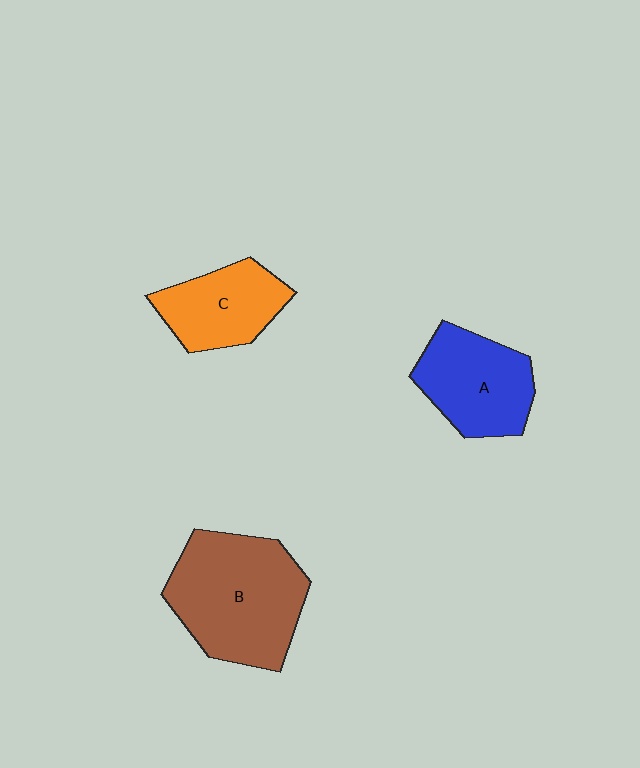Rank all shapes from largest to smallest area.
From largest to smallest: B (brown), A (blue), C (orange).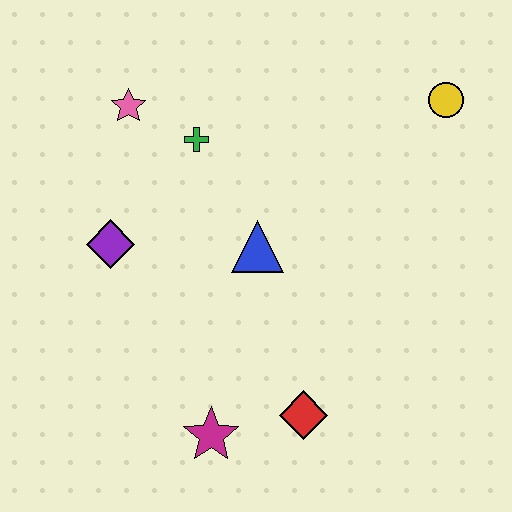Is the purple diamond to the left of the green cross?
Yes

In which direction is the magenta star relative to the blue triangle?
The magenta star is below the blue triangle.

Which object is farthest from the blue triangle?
The yellow circle is farthest from the blue triangle.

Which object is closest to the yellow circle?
The blue triangle is closest to the yellow circle.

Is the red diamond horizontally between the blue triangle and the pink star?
No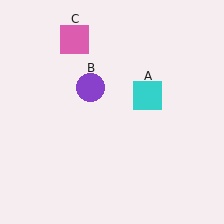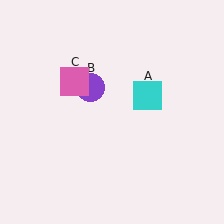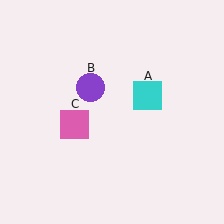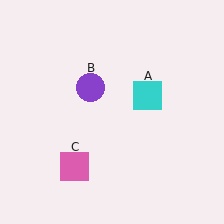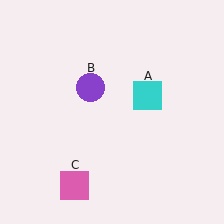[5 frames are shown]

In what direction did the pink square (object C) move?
The pink square (object C) moved down.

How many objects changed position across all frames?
1 object changed position: pink square (object C).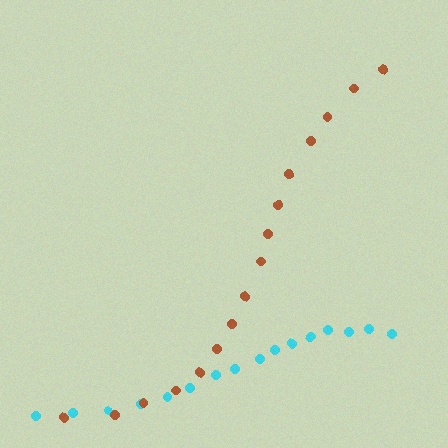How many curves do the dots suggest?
There are 2 distinct paths.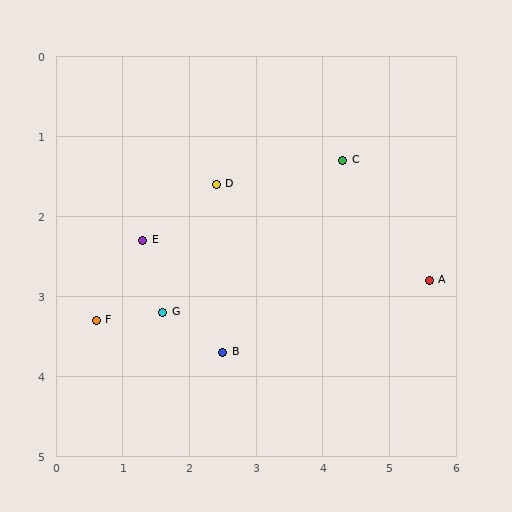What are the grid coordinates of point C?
Point C is at approximately (4.3, 1.3).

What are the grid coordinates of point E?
Point E is at approximately (1.3, 2.3).